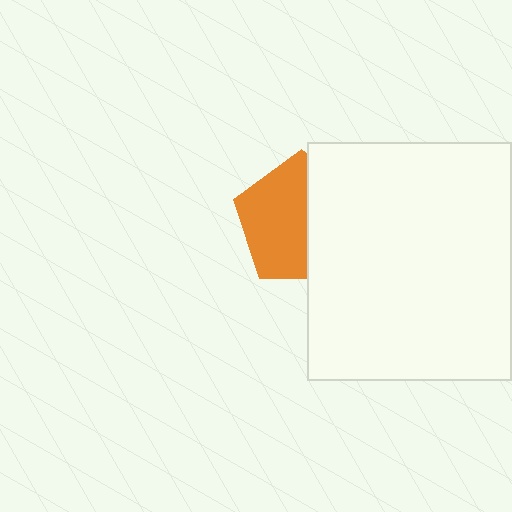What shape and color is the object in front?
The object in front is a white rectangle.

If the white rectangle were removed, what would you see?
You would see the complete orange pentagon.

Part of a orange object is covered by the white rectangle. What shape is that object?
It is a pentagon.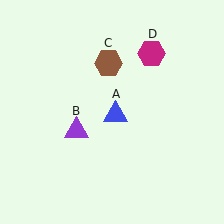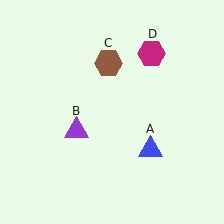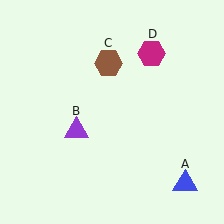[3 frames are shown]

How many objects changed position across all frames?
1 object changed position: blue triangle (object A).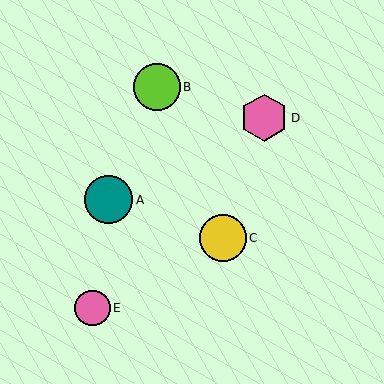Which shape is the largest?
The teal circle (labeled A) is the largest.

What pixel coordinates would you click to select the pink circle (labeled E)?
Click at (93, 308) to select the pink circle E.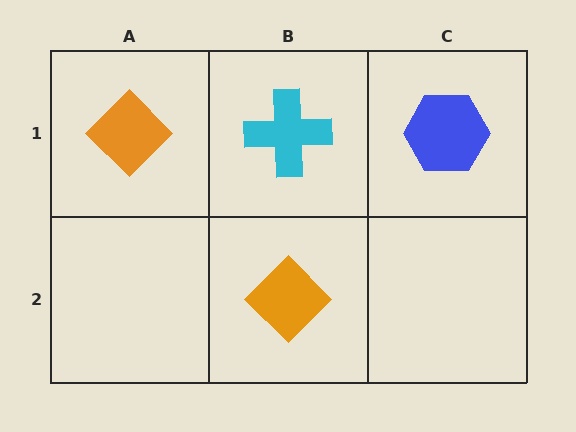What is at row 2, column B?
An orange diamond.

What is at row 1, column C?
A blue hexagon.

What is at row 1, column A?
An orange diamond.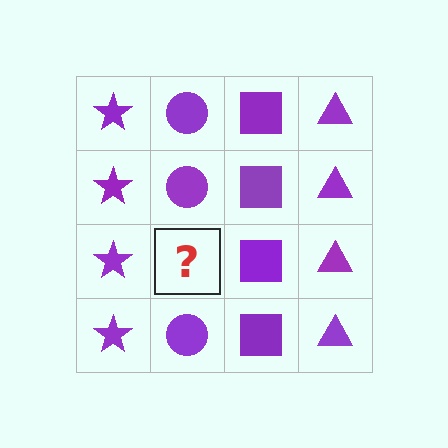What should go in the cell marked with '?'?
The missing cell should contain a purple circle.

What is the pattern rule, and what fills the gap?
The rule is that each column has a consistent shape. The gap should be filled with a purple circle.